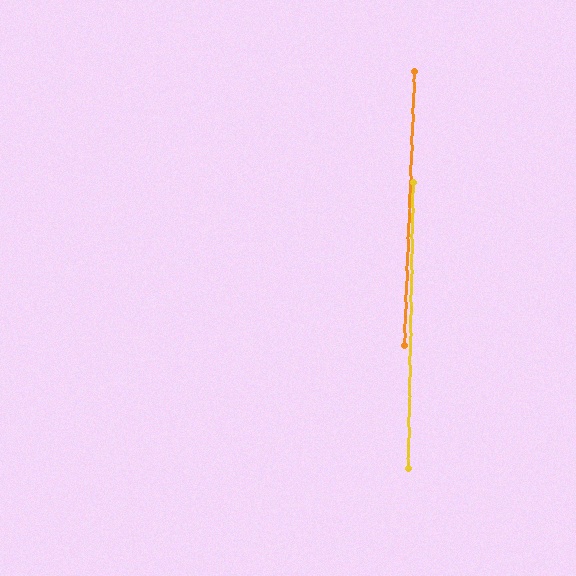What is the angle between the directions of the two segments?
Approximately 1 degree.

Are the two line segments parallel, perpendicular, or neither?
Parallel — their directions differ by only 1.0°.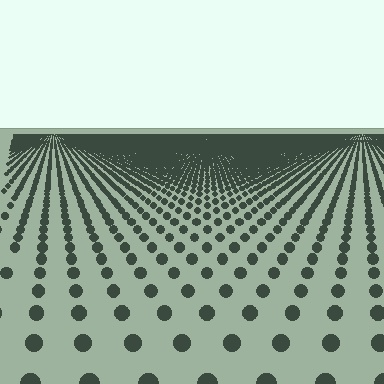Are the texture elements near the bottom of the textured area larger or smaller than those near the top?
Larger. Near the bottom, elements are closer to the viewer and appear at a bigger on-screen size.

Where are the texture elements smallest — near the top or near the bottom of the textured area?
Near the top.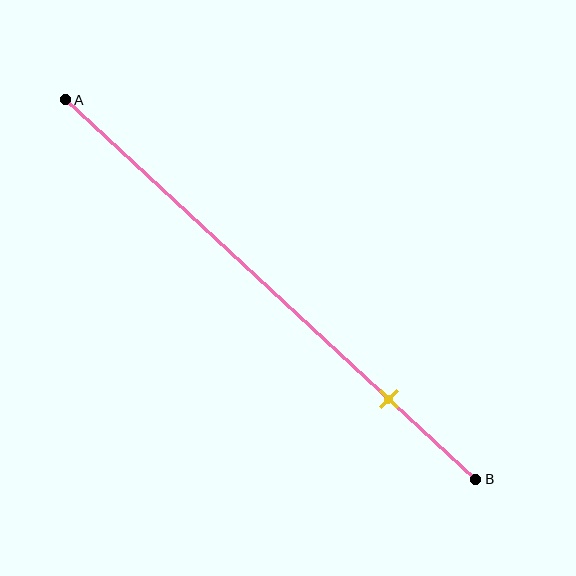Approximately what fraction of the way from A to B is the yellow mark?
The yellow mark is approximately 80% of the way from A to B.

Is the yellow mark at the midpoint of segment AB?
No, the mark is at about 80% from A, not at the 50% midpoint.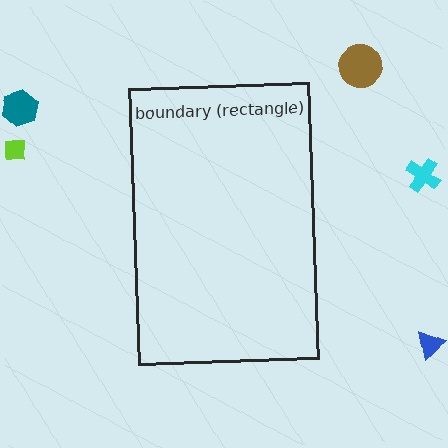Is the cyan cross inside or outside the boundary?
Outside.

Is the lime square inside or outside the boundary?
Outside.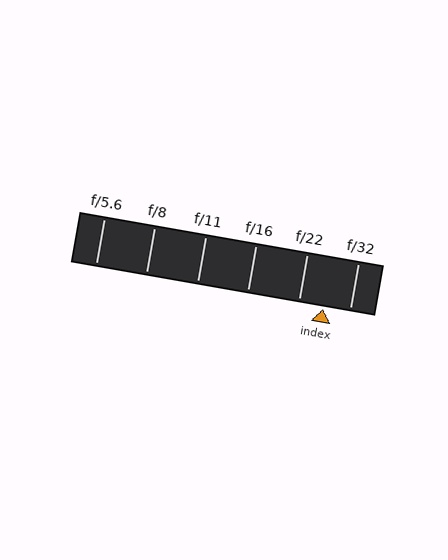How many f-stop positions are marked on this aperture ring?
There are 6 f-stop positions marked.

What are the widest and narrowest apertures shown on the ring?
The widest aperture shown is f/5.6 and the narrowest is f/32.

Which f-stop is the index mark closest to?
The index mark is closest to f/22.